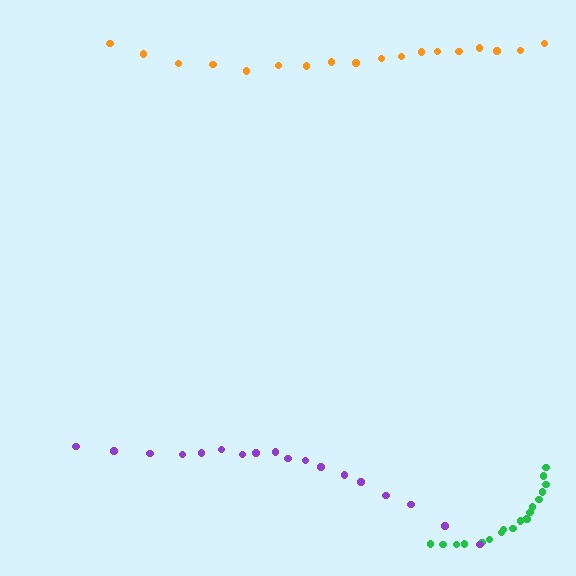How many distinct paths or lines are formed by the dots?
There are 3 distinct paths.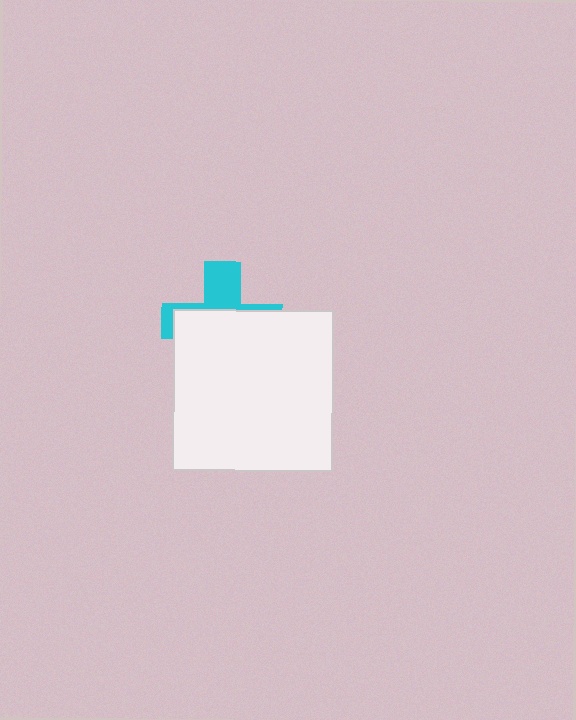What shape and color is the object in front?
The object in front is a white square.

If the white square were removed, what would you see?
You would see the complete cyan cross.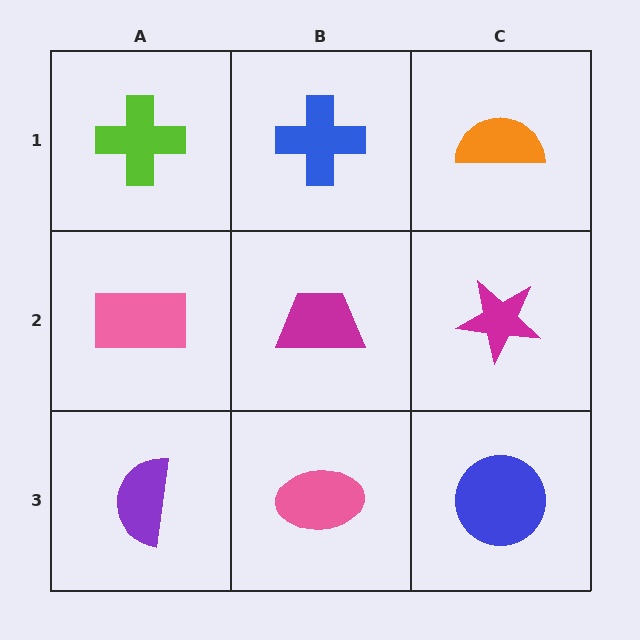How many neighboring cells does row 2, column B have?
4.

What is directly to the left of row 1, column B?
A lime cross.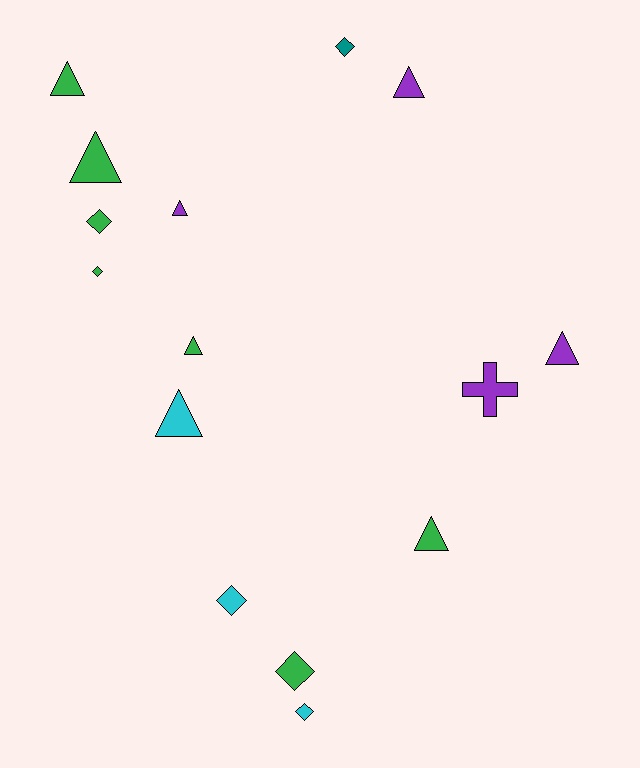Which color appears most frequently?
Green, with 7 objects.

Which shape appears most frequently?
Triangle, with 8 objects.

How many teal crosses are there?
There are no teal crosses.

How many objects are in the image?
There are 15 objects.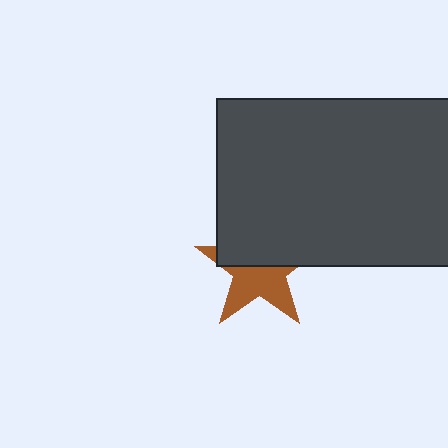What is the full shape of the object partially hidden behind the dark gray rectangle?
The partially hidden object is a brown star.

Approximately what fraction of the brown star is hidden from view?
Roughly 50% of the brown star is hidden behind the dark gray rectangle.